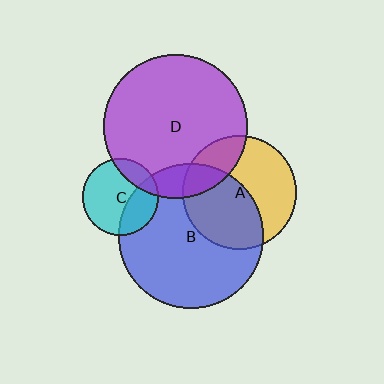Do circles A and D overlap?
Yes.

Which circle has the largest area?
Circle B (blue).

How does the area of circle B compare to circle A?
Approximately 1.6 times.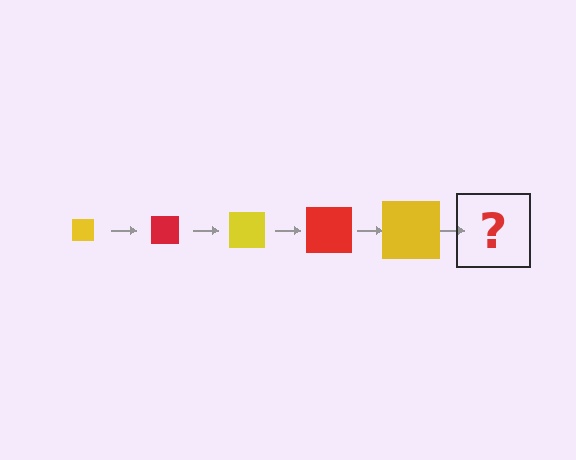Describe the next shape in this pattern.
It should be a red square, larger than the previous one.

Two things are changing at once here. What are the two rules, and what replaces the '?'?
The two rules are that the square grows larger each step and the color cycles through yellow and red. The '?' should be a red square, larger than the previous one.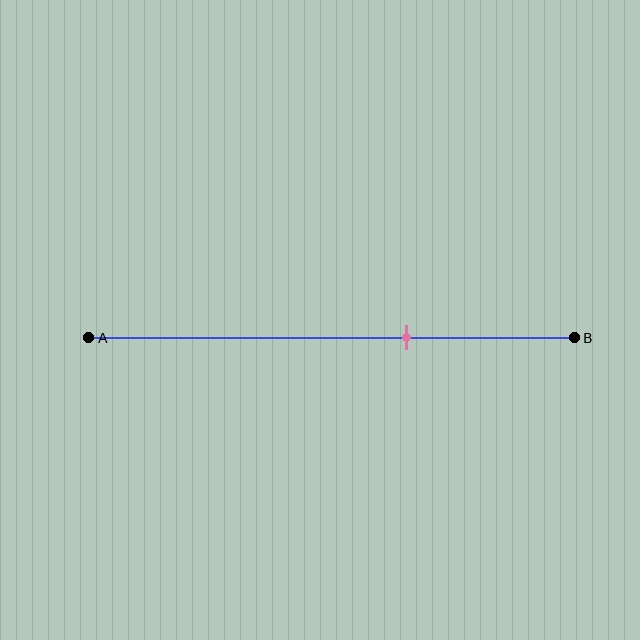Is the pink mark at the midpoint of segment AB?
No, the mark is at about 65% from A, not at the 50% midpoint.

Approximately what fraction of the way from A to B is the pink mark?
The pink mark is approximately 65% of the way from A to B.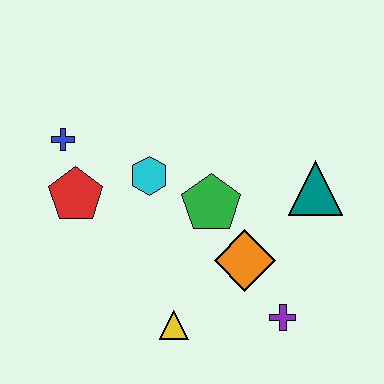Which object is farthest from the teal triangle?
The blue cross is farthest from the teal triangle.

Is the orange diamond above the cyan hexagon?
No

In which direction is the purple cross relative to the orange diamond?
The purple cross is below the orange diamond.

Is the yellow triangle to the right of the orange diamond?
No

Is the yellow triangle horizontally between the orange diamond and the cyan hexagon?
Yes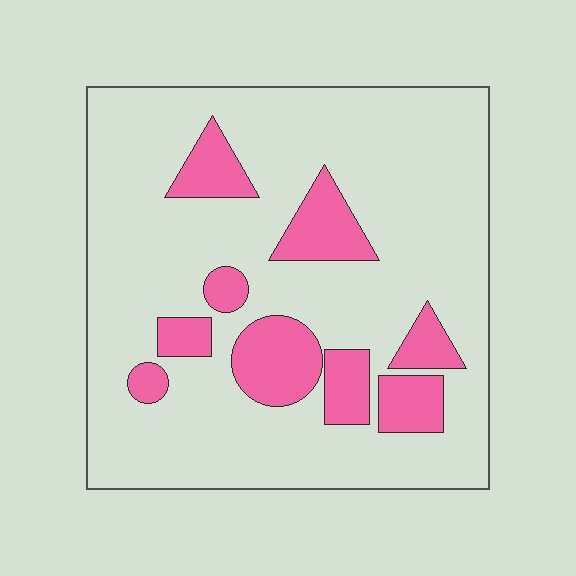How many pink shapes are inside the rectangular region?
9.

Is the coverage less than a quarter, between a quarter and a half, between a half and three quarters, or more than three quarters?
Less than a quarter.